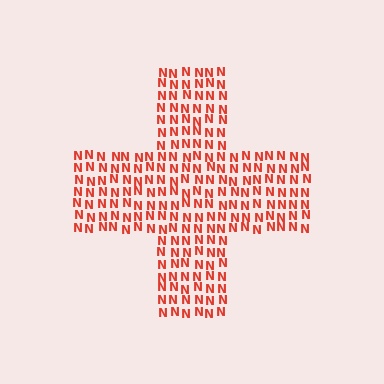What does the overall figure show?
The overall figure shows a cross.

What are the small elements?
The small elements are letter N's.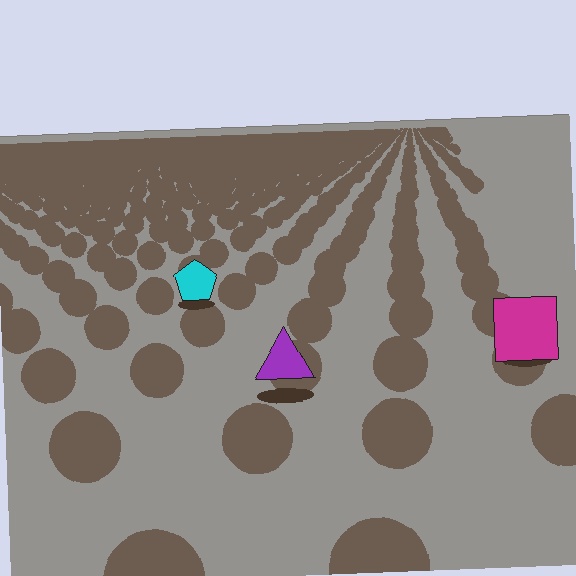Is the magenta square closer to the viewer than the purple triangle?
No. The purple triangle is closer — you can tell from the texture gradient: the ground texture is coarser near it.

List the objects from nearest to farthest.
From nearest to farthest: the purple triangle, the magenta square, the cyan pentagon.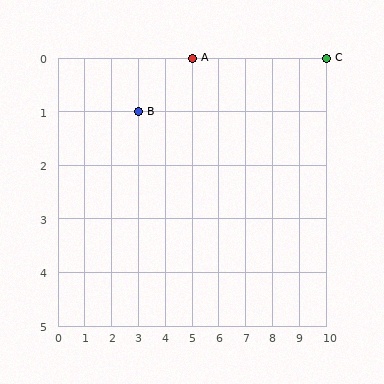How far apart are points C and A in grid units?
Points C and A are 5 columns apart.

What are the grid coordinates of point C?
Point C is at grid coordinates (10, 0).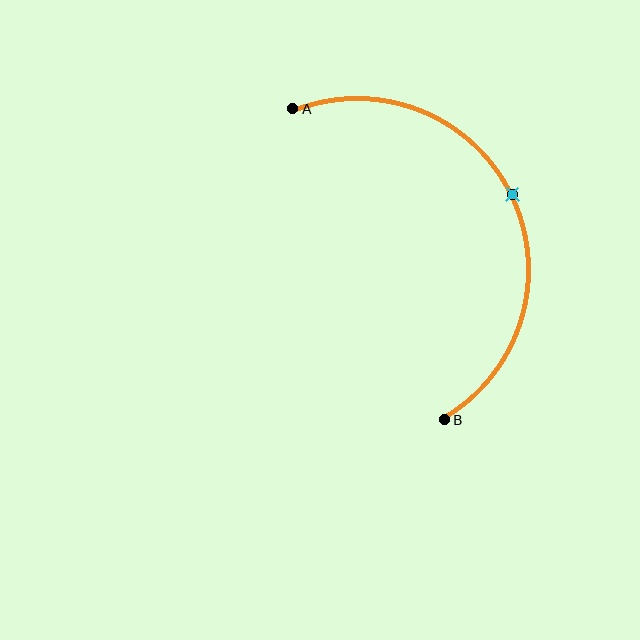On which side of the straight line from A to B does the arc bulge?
The arc bulges to the right of the straight line connecting A and B.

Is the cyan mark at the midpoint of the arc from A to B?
Yes. The cyan mark lies on the arc at equal arc-length from both A and B — it is the arc midpoint.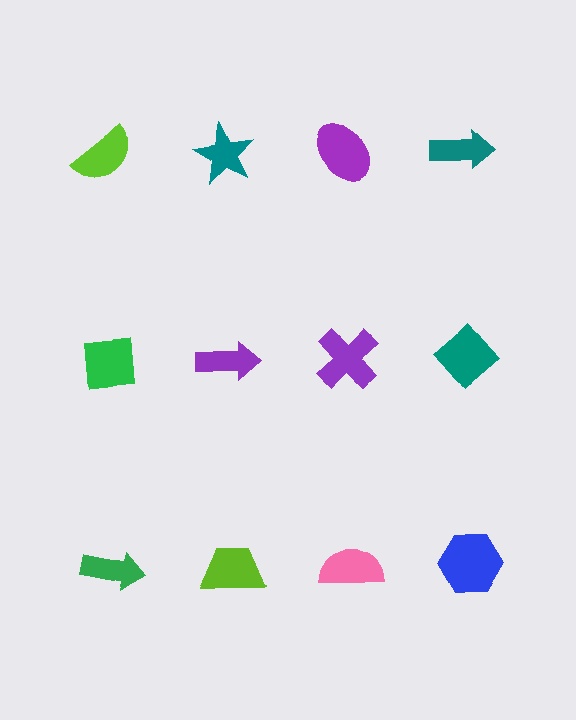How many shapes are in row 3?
4 shapes.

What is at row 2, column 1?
A green square.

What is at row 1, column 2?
A teal star.